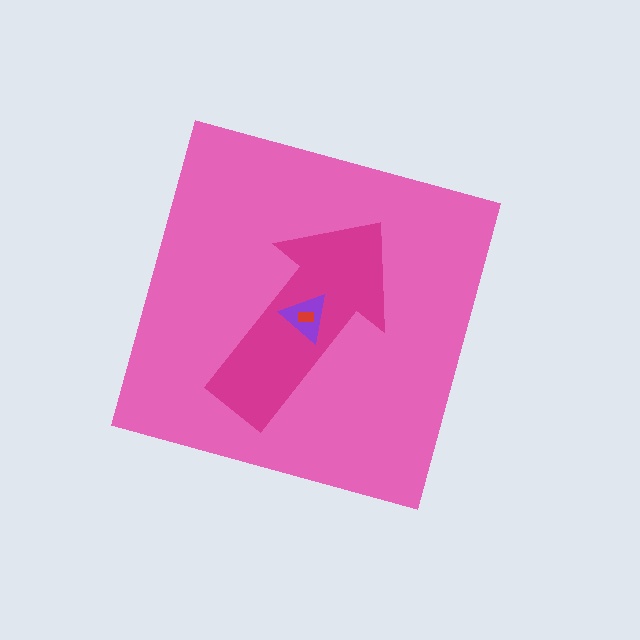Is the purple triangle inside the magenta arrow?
Yes.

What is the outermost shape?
The pink diamond.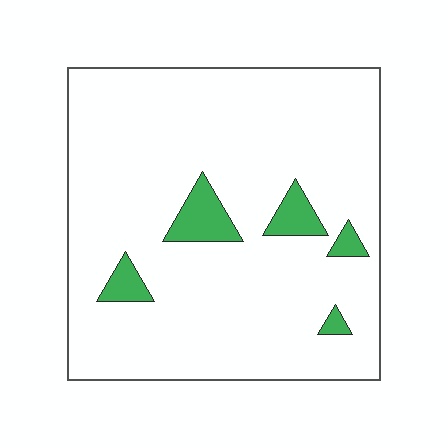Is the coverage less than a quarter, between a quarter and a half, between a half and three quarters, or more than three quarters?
Less than a quarter.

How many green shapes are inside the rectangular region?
5.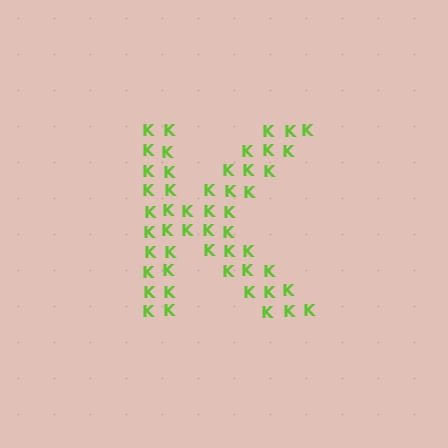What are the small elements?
The small elements are letter K's.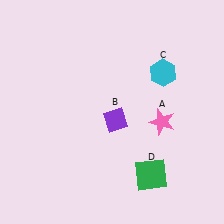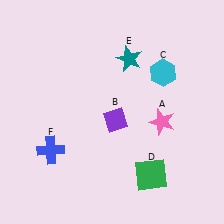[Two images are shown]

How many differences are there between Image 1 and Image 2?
There are 2 differences between the two images.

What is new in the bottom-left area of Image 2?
A blue cross (F) was added in the bottom-left area of Image 2.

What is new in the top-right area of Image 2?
A teal star (E) was added in the top-right area of Image 2.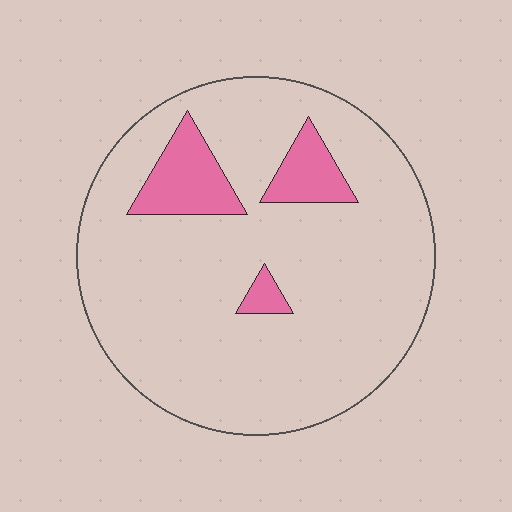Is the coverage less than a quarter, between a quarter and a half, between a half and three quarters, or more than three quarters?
Less than a quarter.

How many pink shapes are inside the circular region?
3.